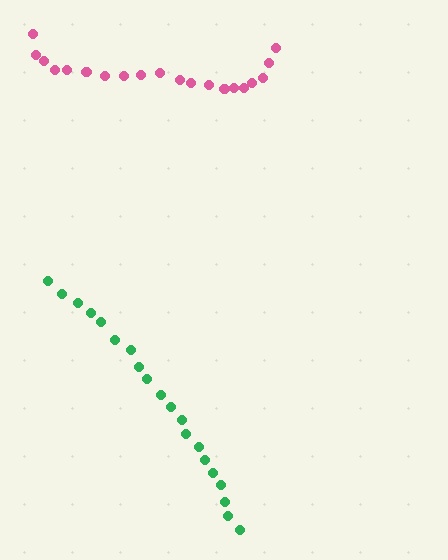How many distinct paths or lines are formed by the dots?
There are 2 distinct paths.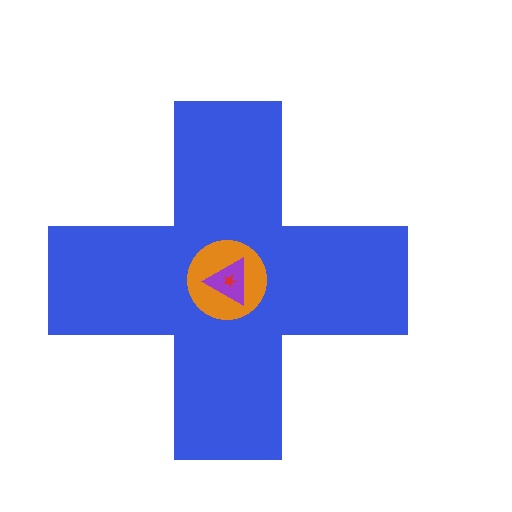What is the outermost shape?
The blue cross.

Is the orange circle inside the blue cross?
Yes.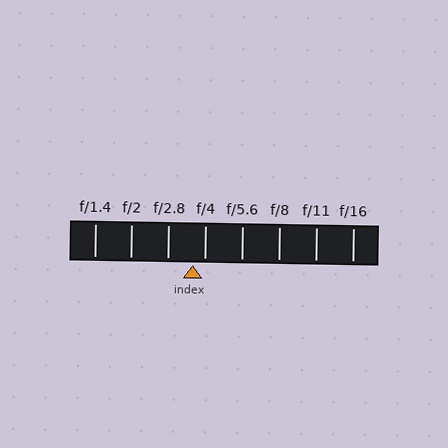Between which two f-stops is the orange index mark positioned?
The index mark is between f/2.8 and f/4.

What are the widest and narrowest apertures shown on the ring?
The widest aperture shown is f/1.4 and the narrowest is f/16.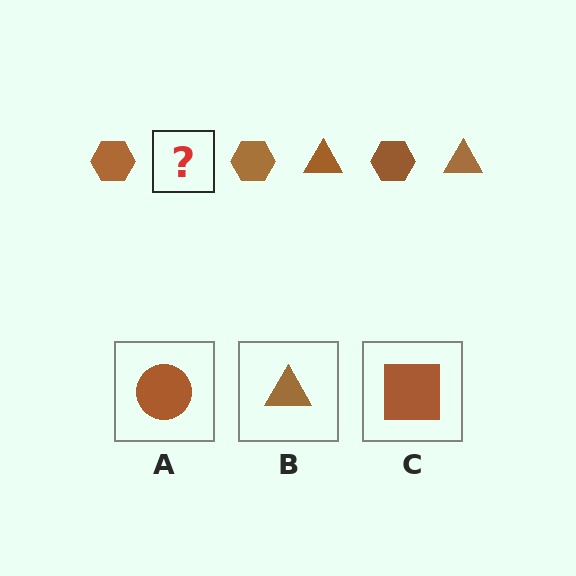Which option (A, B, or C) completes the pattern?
B.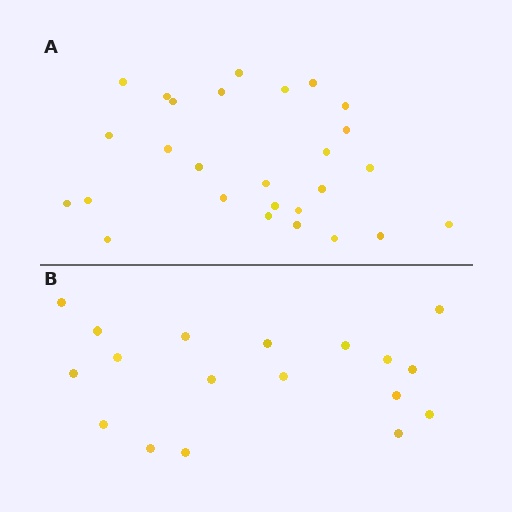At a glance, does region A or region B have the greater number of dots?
Region A (the top region) has more dots.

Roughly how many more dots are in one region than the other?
Region A has roughly 8 or so more dots than region B.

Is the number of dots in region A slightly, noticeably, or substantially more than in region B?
Region A has substantially more. The ratio is roughly 1.5 to 1.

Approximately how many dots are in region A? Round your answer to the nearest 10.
About 30 dots. (The exact count is 27, which rounds to 30.)